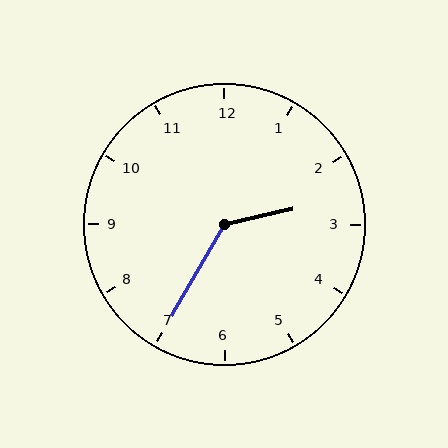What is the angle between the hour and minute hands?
Approximately 132 degrees.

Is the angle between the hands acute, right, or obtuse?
It is obtuse.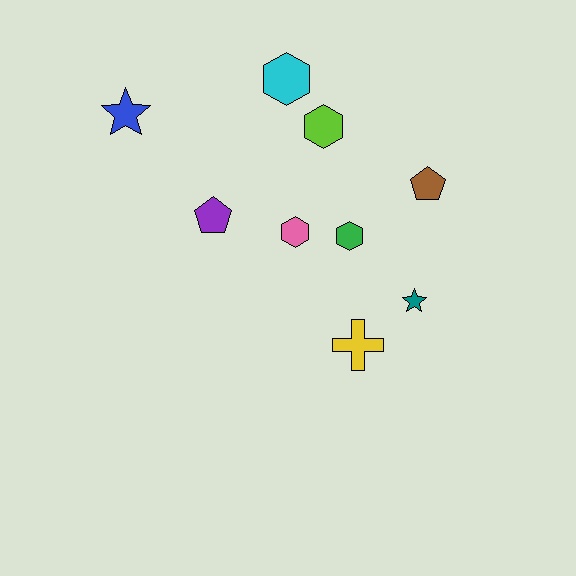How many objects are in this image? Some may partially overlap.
There are 9 objects.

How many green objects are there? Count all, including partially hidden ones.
There is 1 green object.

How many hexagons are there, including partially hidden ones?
There are 4 hexagons.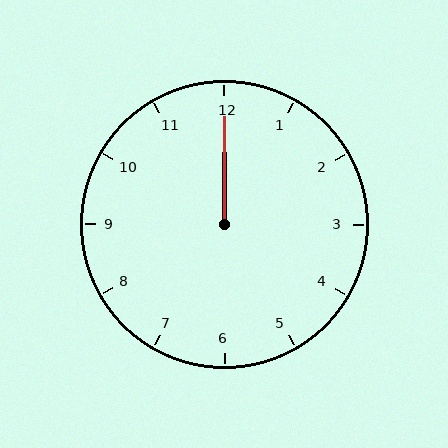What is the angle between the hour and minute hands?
Approximately 0 degrees.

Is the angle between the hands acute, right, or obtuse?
It is acute.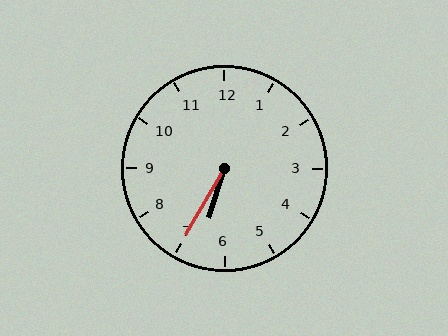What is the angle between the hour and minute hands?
Approximately 12 degrees.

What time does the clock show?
6:35.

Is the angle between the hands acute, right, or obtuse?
It is acute.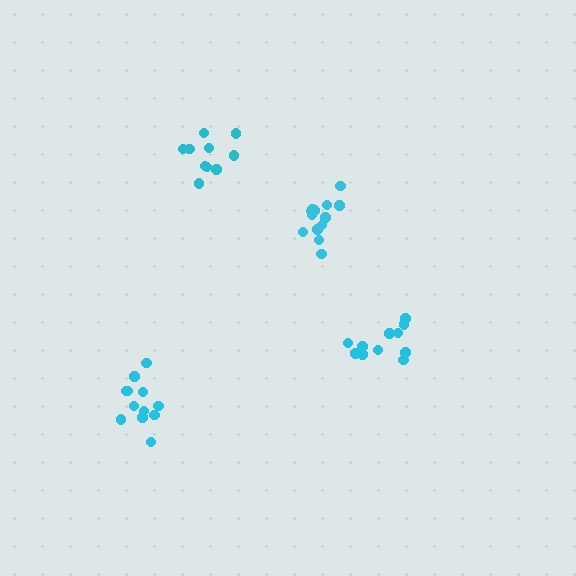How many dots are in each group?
Group 1: 12 dots, Group 2: 10 dots, Group 3: 13 dots, Group 4: 11 dots (46 total).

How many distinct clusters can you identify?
There are 4 distinct clusters.